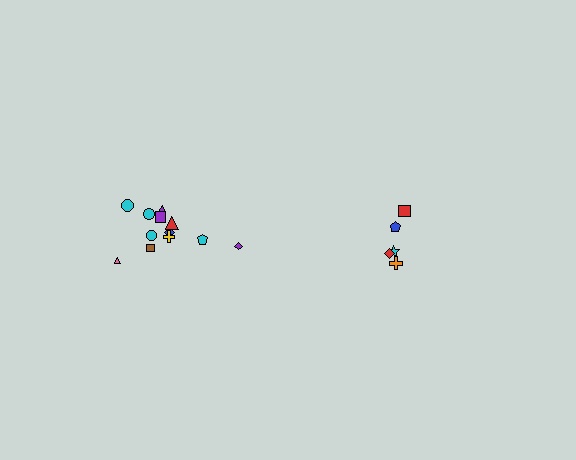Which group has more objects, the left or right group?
The left group.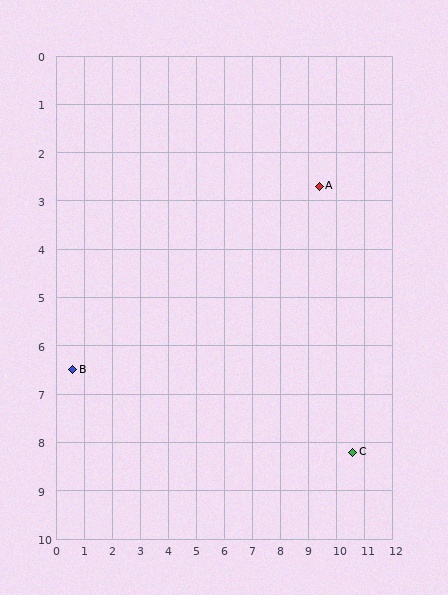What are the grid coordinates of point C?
Point C is at approximately (10.6, 8.2).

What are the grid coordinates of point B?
Point B is at approximately (0.6, 6.5).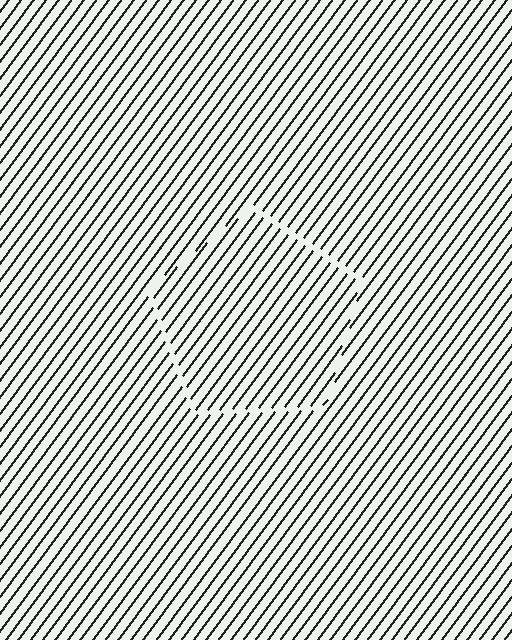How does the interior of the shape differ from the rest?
The interior of the shape contains the same grating, shifted by half a period — the contour is defined by the phase discontinuity where line-ends from the inner and outer gratings abut.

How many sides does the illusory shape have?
5 sides — the line-ends trace a pentagon.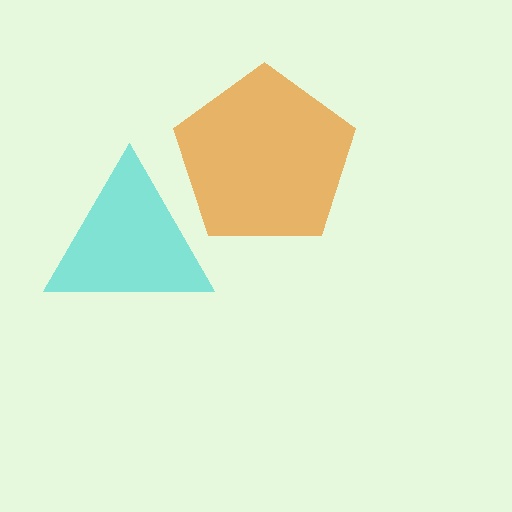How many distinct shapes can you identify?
There are 2 distinct shapes: a cyan triangle, an orange pentagon.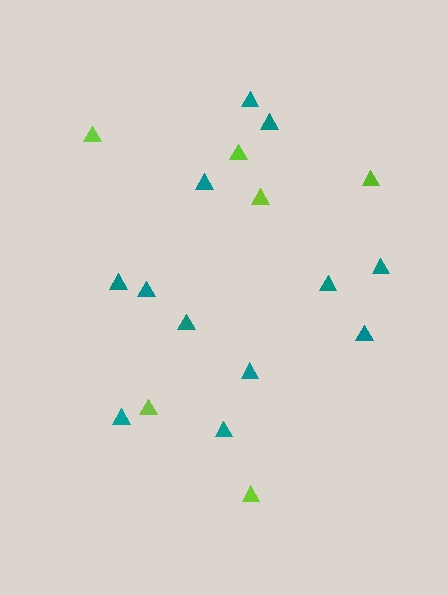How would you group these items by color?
There are 2 groups: one group of teal triangles (12) and one group of lime triangles (6).